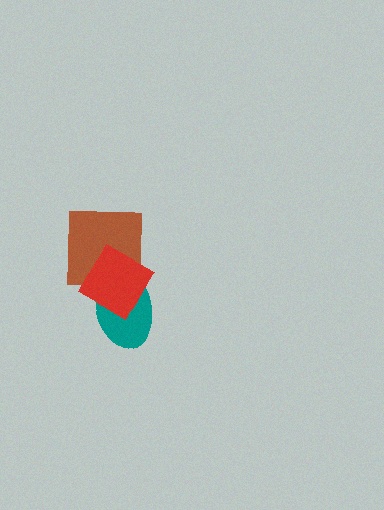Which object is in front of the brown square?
The red square is in front of the brown square.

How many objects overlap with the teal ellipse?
2 objects overlap with the teal ellipse.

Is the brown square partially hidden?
Yes, it is partially covered by another shape.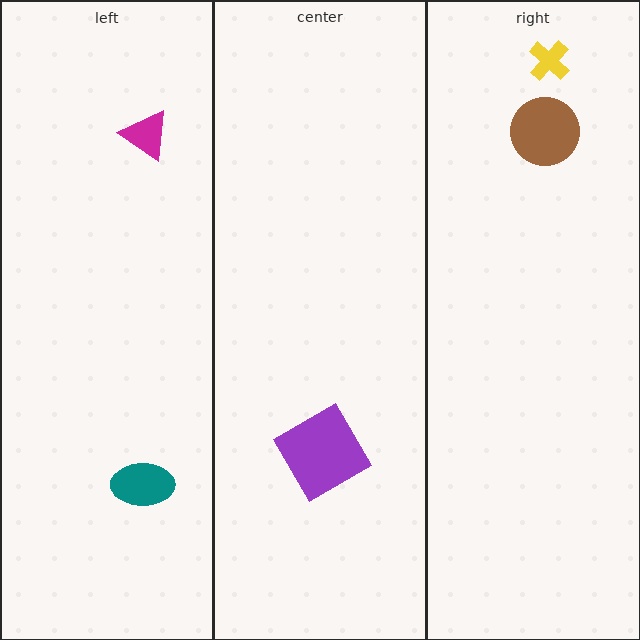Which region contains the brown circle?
The right region.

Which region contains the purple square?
The center region.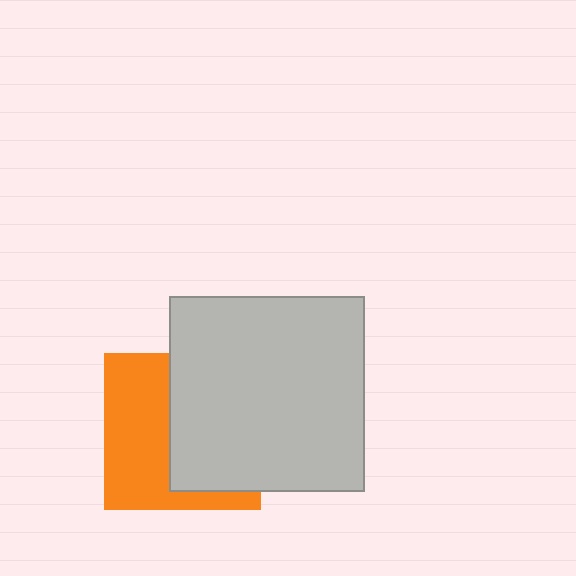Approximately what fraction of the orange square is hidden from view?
Roughly 52% of the orange square is hidden behind the light gray square.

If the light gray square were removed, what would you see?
You would see the complete orange square.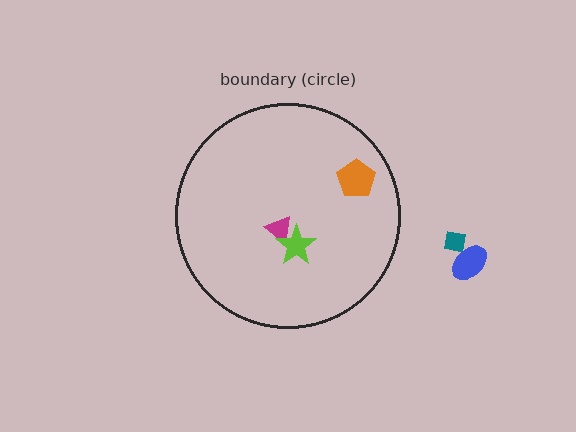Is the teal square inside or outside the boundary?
Outside.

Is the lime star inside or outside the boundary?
Inside.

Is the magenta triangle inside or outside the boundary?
Inside.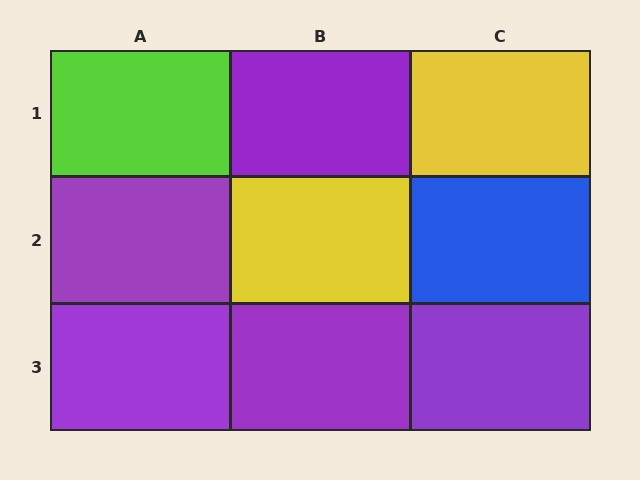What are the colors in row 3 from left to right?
Purple, purple, purple.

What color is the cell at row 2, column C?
Blue.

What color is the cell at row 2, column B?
Yellow.